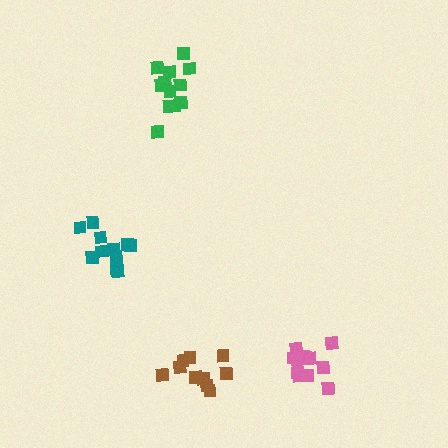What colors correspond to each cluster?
The clusters are colored: green, teal, brown, pink.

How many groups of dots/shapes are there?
There are 4 groups.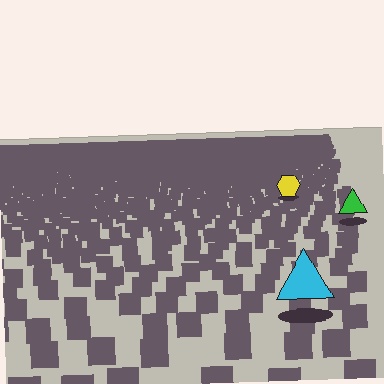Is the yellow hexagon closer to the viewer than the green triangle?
No. The green triangle is closer — you can tell from the texture gradient: the ground texture is coarser near it.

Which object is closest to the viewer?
The cyan triangle is closest. The texture marks near it are larger and more spread out.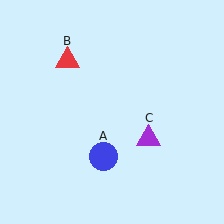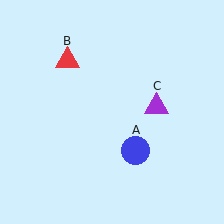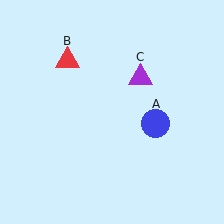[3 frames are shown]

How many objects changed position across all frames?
2 objects changed position: blue circle (object A), purple triangle (object C).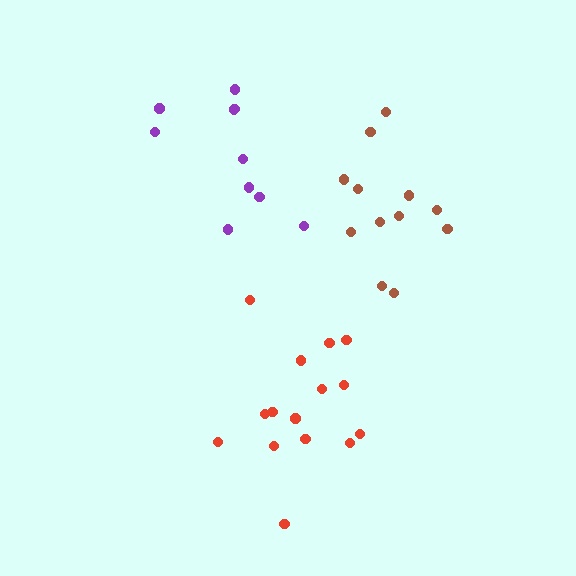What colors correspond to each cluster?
The clusters are colored: brown, purple, red.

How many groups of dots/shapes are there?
There are 3 groups.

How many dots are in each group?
Group 1: 12 dots, Group 2: 10 dots, Group 3: 15 dots (37 total).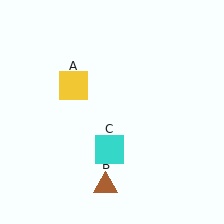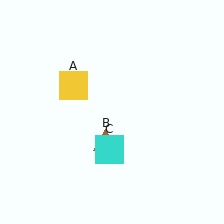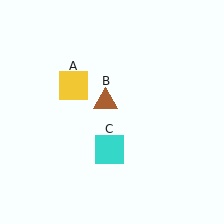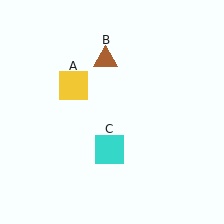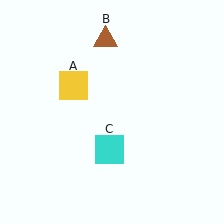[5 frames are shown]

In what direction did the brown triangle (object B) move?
The brown triangle (object B) moved up.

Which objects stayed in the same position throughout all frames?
Yellow square (object A) and cyan square (object C) remained stationary.